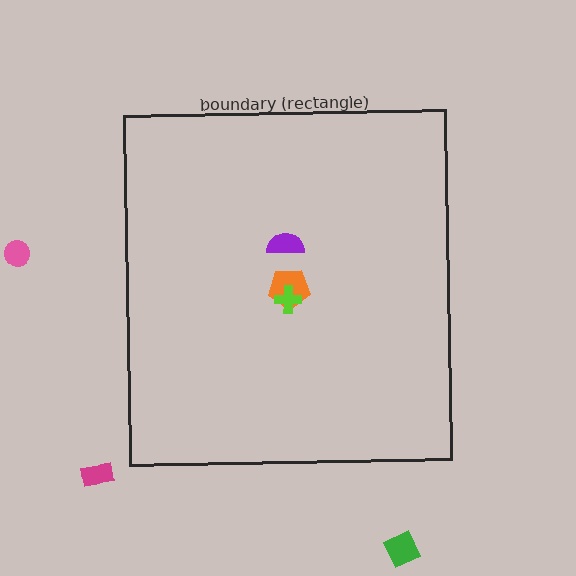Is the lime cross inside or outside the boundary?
Inside.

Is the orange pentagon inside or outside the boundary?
Inside.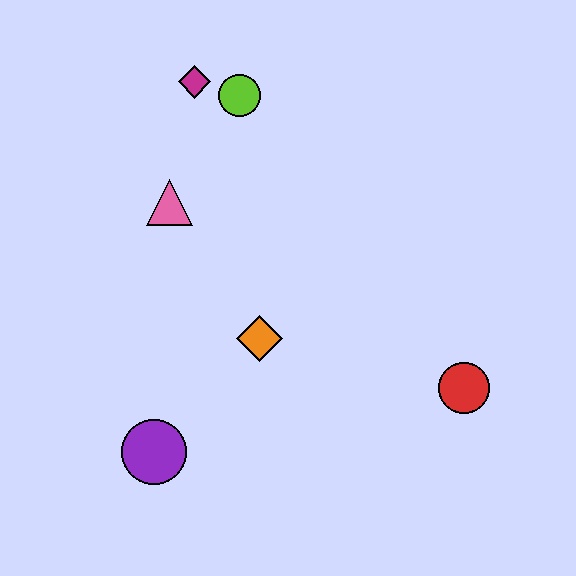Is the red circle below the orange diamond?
Yes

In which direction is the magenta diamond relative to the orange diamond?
The magenta diamond is above the orange diamond.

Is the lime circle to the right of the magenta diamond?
Yes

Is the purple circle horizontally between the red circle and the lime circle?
No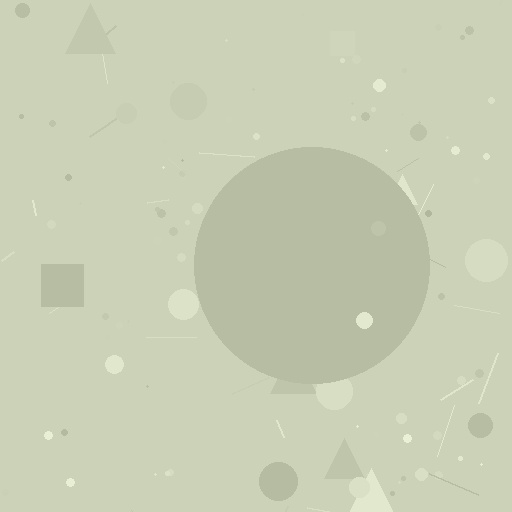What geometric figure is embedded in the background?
A circle is embedded in the background.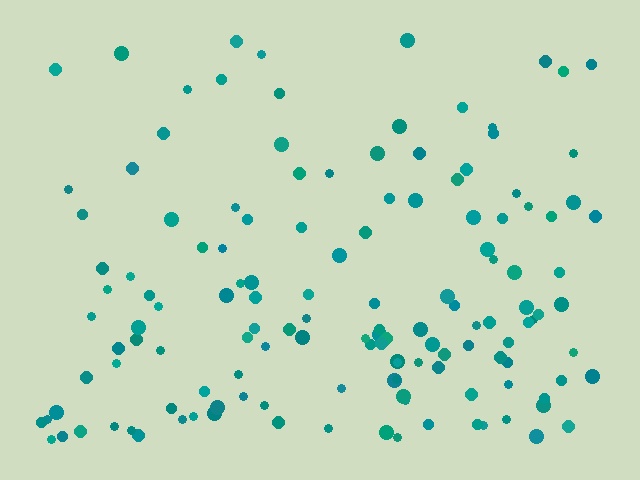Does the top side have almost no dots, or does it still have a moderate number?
Still a moderate number, just noticeably fewer than the bottom.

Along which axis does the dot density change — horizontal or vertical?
Vertical.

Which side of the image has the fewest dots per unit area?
The top.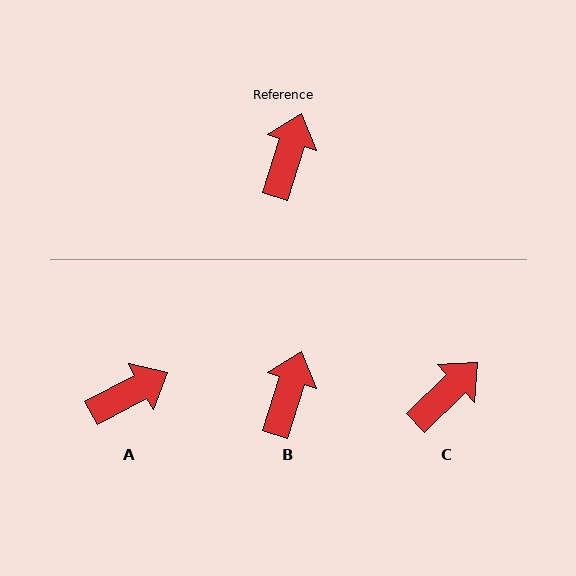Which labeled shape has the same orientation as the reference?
B.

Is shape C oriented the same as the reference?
No, it is off by about 28 degrees.